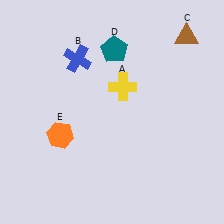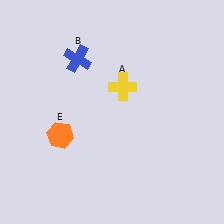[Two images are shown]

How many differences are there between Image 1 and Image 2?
There are 2 differences between the two images.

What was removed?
The brown triangle (C), the teal pentagon (D) were removed in Image 2.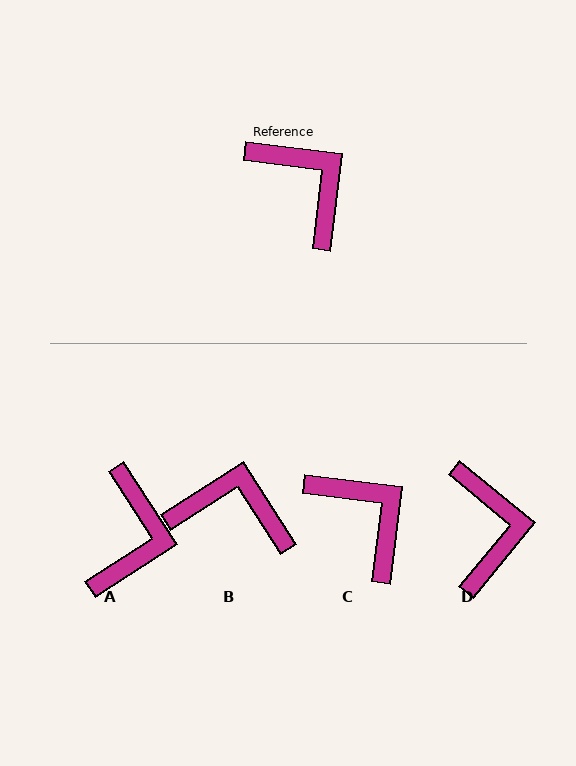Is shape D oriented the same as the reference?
No, it is off by about 32 degrees.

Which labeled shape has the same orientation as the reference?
C.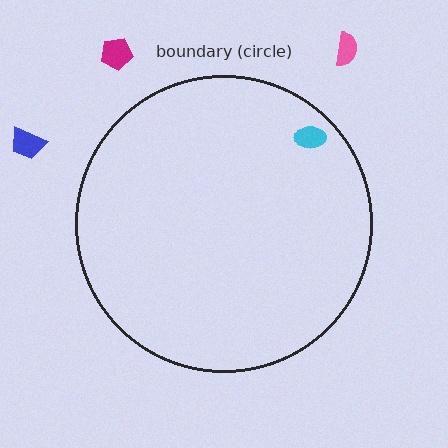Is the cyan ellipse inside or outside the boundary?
Inside.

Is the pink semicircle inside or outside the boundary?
Outside.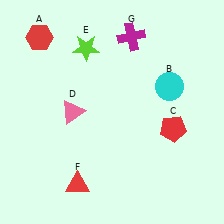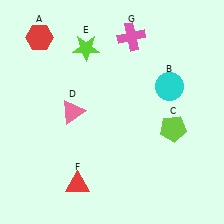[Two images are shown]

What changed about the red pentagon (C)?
In Image 1, C is red. In Image 2, it changed to lime.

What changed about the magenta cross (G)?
In Image 1, G is magenta. In Image 2, it changed to pink.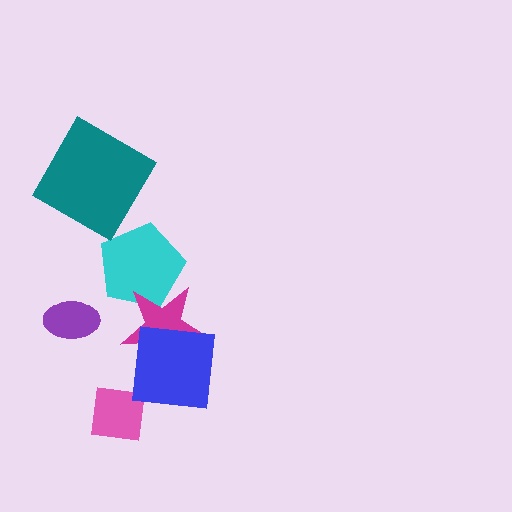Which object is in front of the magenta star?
The blue square is in front of the magenta star.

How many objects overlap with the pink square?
0 objects overlap with the pink square.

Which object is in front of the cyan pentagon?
The magenta star is in front of the cyan pentagon.